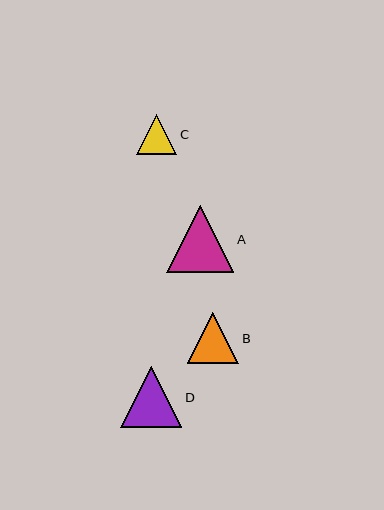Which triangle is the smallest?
Triangle C is the smallest with a size of approximately 40 pixels.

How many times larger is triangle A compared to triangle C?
Triangle A is approximately 1.7 times the size of triangle C.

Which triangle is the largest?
Triangle A is the largest with a size of approximately 67 pixels.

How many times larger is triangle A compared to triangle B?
Triangle A is approximately 1.3 times the size of triangle B.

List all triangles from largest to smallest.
From largest to smallest: A, D, B, C.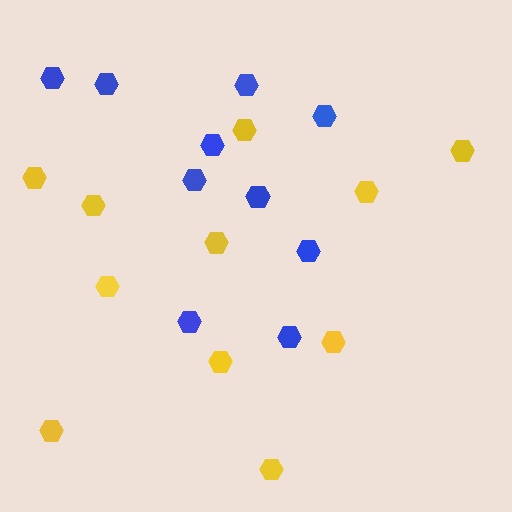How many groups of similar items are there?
There are 2 groups: one group of blue hexagons (10) and one group of yellow hexagons (11).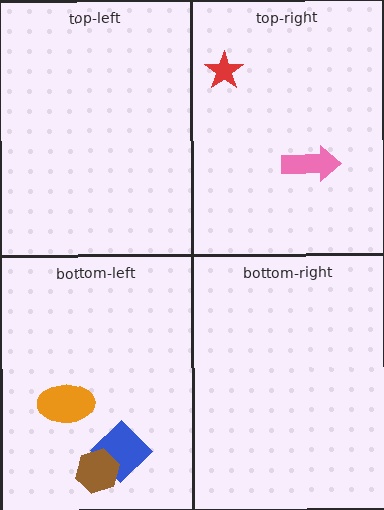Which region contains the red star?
The top-right region.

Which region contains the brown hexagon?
The bottom-left region.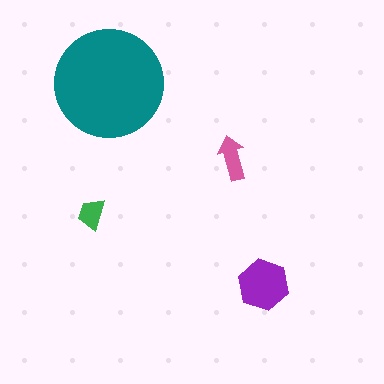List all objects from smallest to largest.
The green trapezoid, the pink arrow, the purple hexagon, the teal circle.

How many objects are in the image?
There are 4 objects in the image.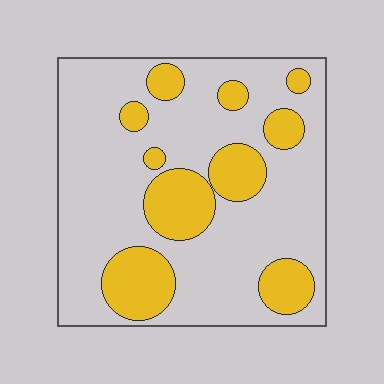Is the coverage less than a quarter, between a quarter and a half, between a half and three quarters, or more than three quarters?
Between a quarter and a half.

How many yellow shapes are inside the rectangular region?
10.